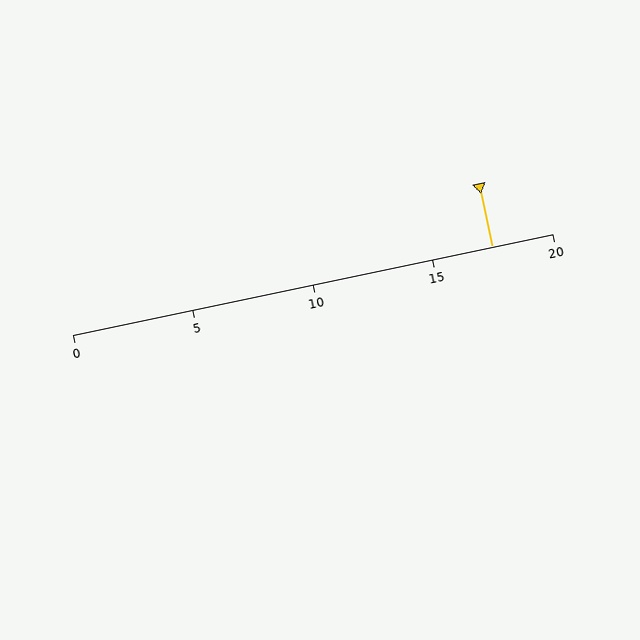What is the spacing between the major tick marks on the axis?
The major ticks are spaced 5 apart.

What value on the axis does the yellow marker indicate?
The marker indicates approximately 17.5.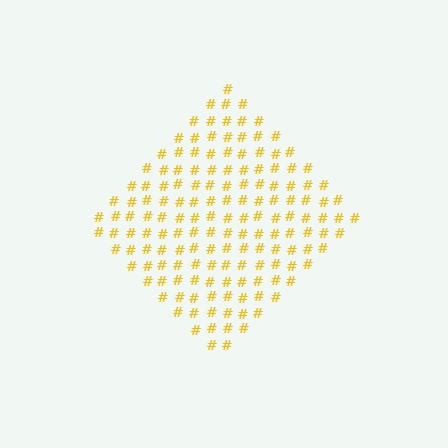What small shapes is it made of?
It is made of small hash symbols.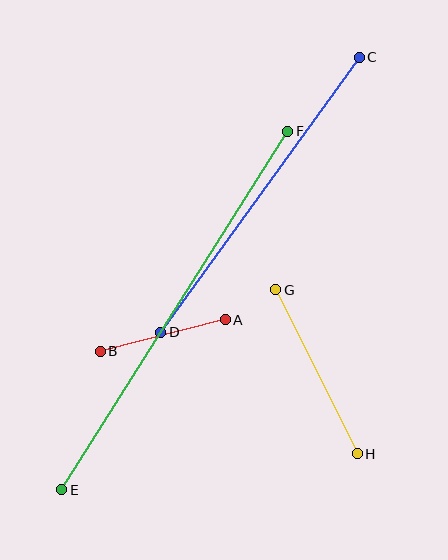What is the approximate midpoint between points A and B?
The midpoint is at approximately (163, 335) pixels.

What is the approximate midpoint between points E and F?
The midpoint is at approximately (175, 311) pixels.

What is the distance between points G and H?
The distance is approximately 183 pixels.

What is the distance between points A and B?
The distance is approximately 129 pixels.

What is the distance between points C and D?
The distance is approximately 339 pixels.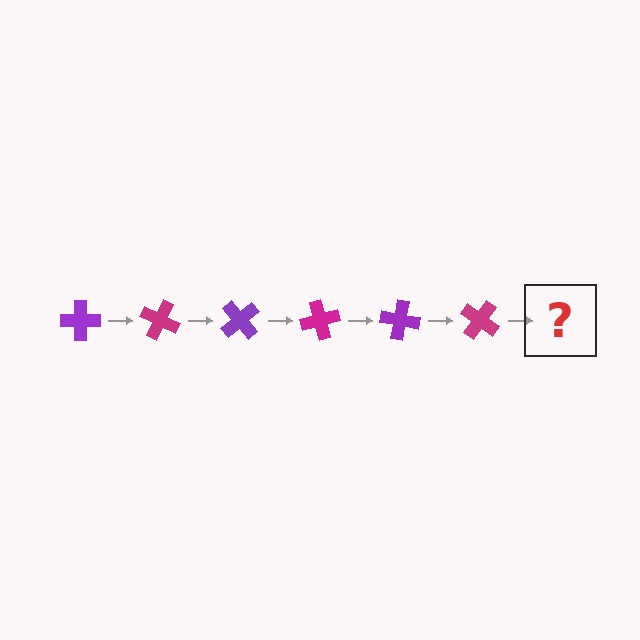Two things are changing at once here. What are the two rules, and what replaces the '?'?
The two rules are that it rotates 25 degrees each step and the color cycles through purple and magenta. The '?' should be a purple cross, rotated 150 degrees from the start.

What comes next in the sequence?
The next element should be a purple cross, rotated 150 degrees from the start.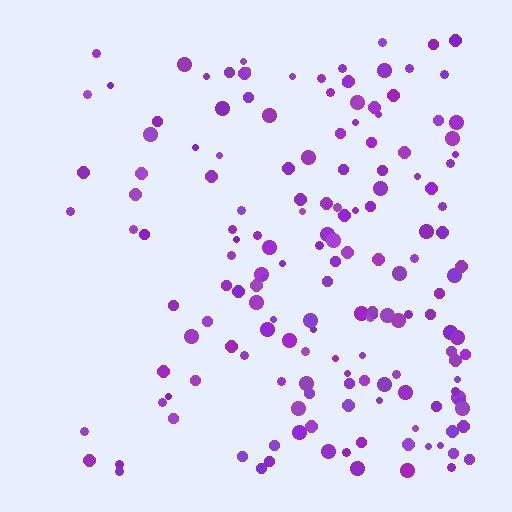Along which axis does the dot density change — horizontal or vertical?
Horizontal.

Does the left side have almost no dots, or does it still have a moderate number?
Still a moderate number, just noticeably fewer than the right.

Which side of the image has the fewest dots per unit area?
The left.